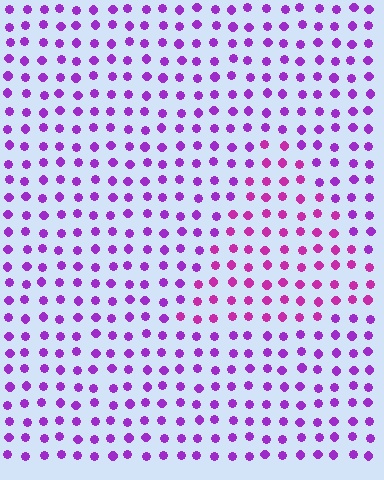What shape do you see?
I see a triangle.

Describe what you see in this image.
The image is filled with small purple elements in a uniform arrangement. A triangle-shaped region is visible where the elements are tinted to a slightly different hue, forming a subtle color boundary.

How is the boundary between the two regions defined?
The boundary is defined purely by a slight shift in hue (about 28 degrees). Spacing, size, and orientation are identical on both sides.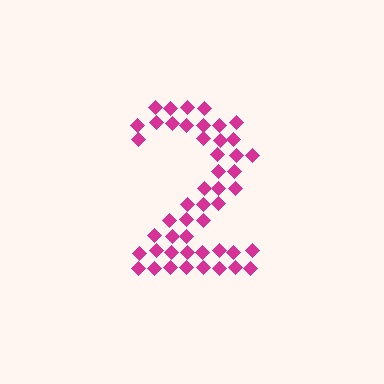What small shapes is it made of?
It is made of small diamonds.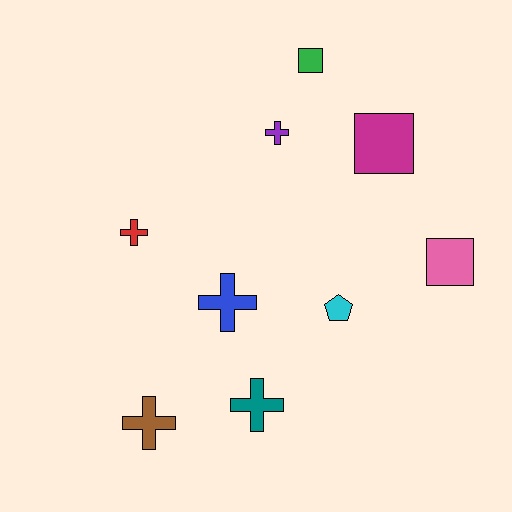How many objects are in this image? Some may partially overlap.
There are 9 objects.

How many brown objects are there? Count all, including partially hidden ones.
There is 1 brown object.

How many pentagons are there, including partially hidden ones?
There is 1 pentagon.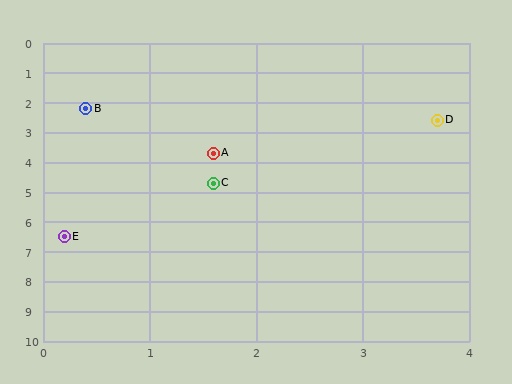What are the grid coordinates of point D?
Point D is at approximately (3.7, 2.6).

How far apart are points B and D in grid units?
Points B and D are about 3.3 grid units apart.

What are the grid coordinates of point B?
Point B is at approximately (0.4, 2.2).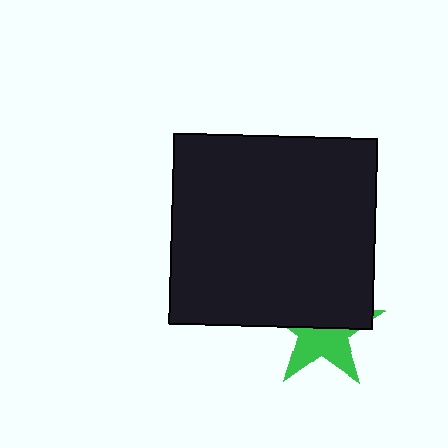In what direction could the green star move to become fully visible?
The green star could move down. That would shift it out from behind the black rectangle entirely.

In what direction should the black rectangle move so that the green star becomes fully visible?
The black rectangle should move up. That is the shortest direction to clear the overlap and leave the green star fully visible.